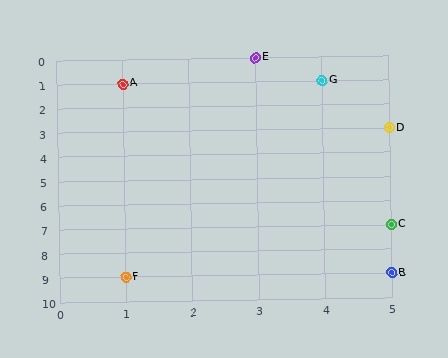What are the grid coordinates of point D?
Point D is at grid coordinates (5, 3).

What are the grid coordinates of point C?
Point C is at grid coordinates (5, 7).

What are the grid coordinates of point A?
Point A is at grid coordinates (1, 1).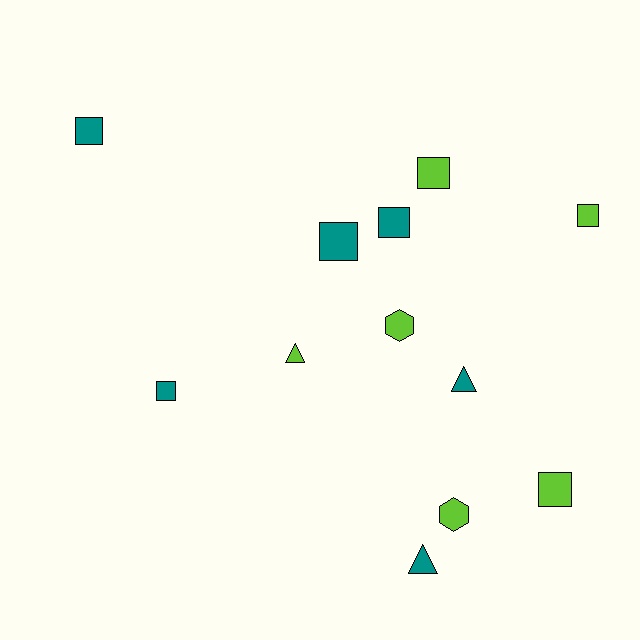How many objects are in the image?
There are 12 objects.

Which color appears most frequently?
Teal, with 6 objects.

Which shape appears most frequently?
Square, with 7 objects.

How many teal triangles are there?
There are 2 teal triangles.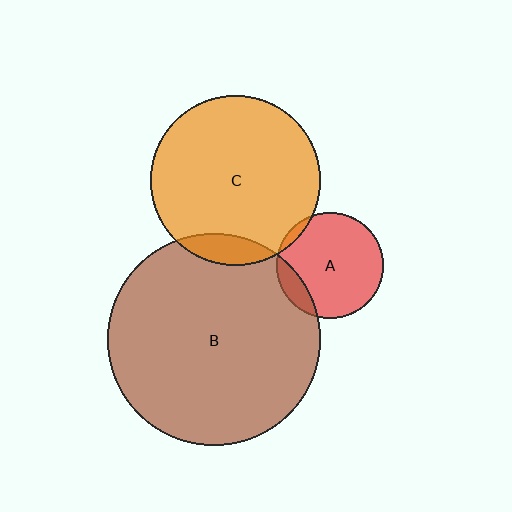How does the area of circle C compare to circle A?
Approximately 2.6 times.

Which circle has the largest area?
Circle B (brown).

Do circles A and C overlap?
Yes.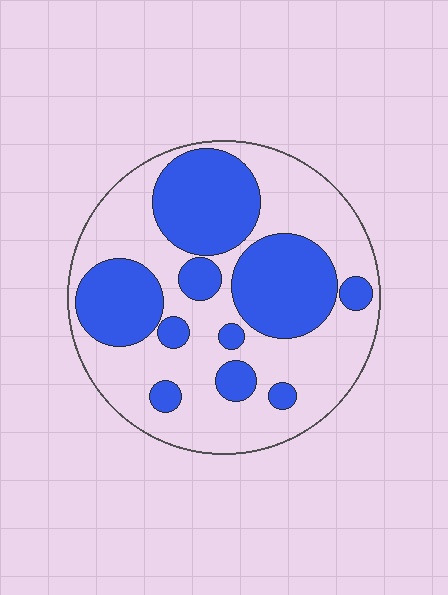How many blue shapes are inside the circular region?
10.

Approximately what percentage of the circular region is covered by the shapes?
Approximately 40%.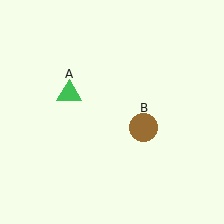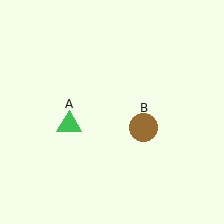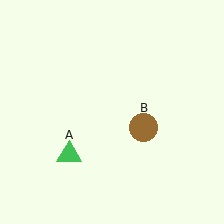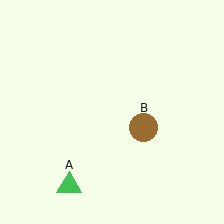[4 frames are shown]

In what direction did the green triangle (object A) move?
The green triangle (object A) moved down.